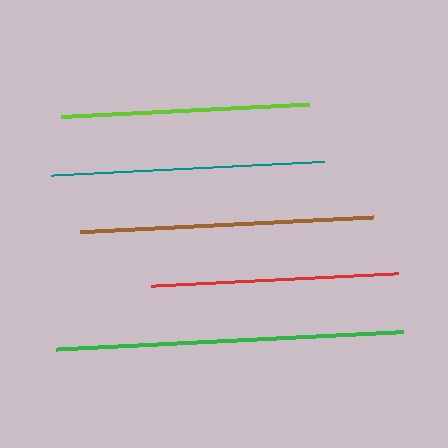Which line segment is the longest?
The green line is the longest at approximately 348 pixels.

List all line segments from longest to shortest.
From longest to shortest: green, brown, teal, lime, red.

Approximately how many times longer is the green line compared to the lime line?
The green line is approximately 1.4 times the length of the lime line.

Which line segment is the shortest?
The red line is the shortest at approximately 247 pixels.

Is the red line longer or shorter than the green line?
The green line is longer than the red line.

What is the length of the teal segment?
The teal segment is approximately 273 pixels long.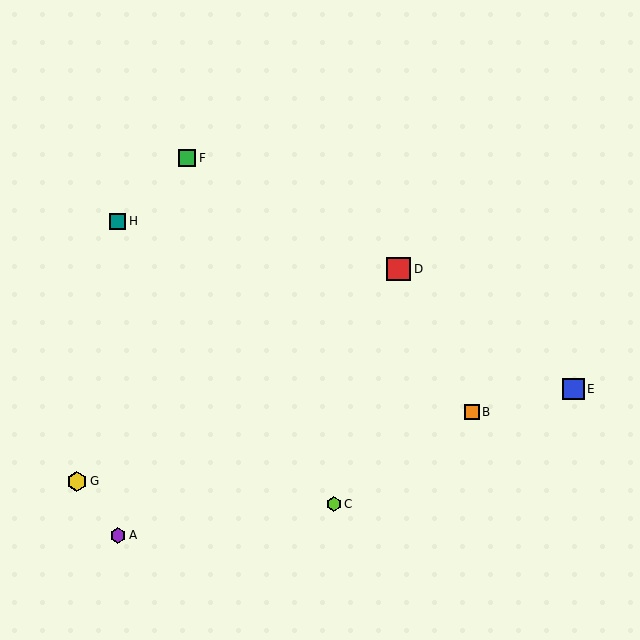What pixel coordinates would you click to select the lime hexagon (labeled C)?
Click at (334, 504) to select the lime hexagon C.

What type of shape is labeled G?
Shape G is a yellow hexagon.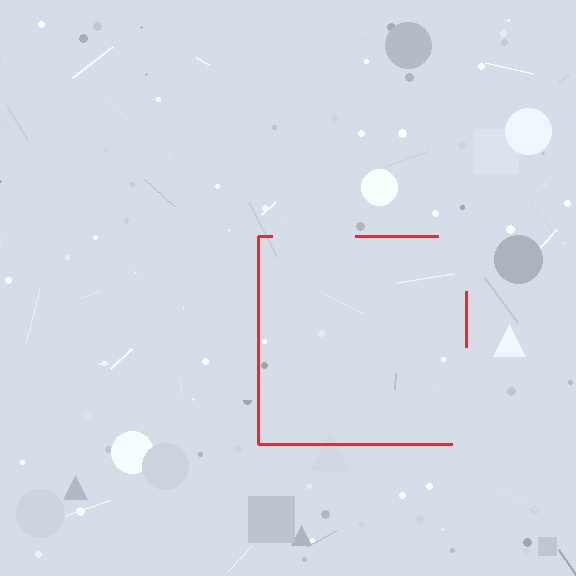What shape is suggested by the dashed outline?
The dashed outline suggests a square.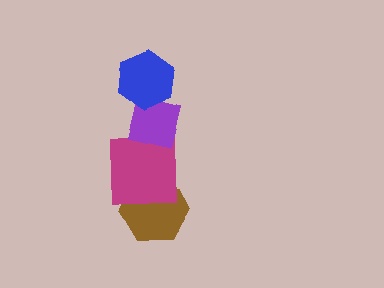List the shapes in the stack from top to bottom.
From top to bottom: the blue hexagon, the purple square, the magenta square, the brown hexagon.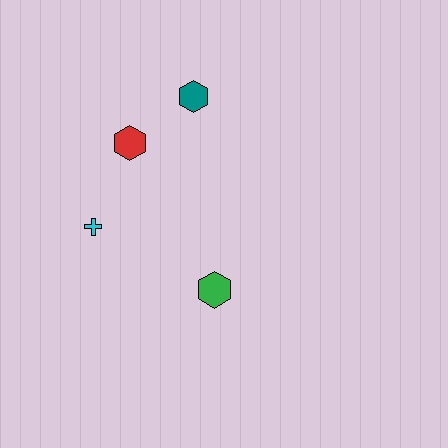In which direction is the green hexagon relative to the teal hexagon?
The green hexagon is below the teal hexagon.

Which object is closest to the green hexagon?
The cyan cross is closest to the green hexagon.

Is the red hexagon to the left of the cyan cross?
No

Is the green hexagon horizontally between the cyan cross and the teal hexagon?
No